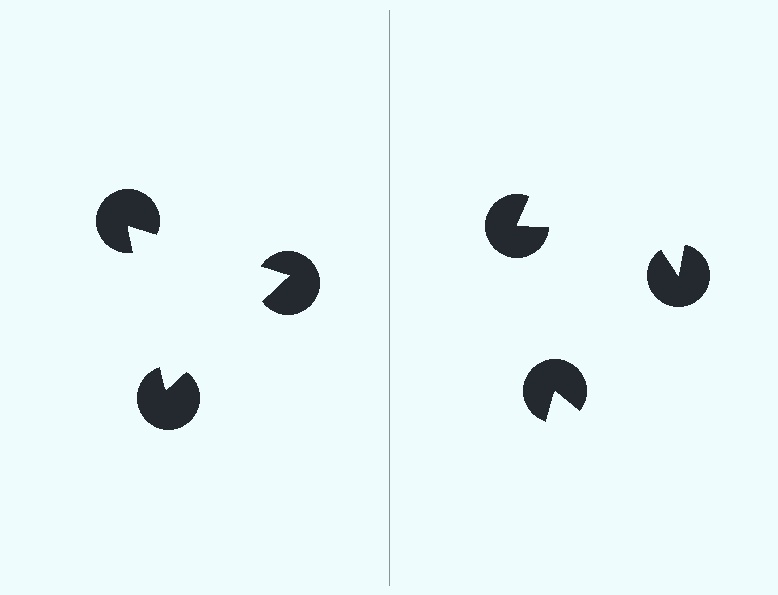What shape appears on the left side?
An illusory triangle.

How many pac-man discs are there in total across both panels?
6 — 3 on each side.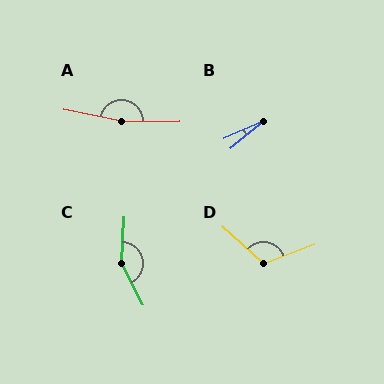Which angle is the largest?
A, at approximately 169 degrees.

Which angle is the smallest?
B, at approximately 15 degrees.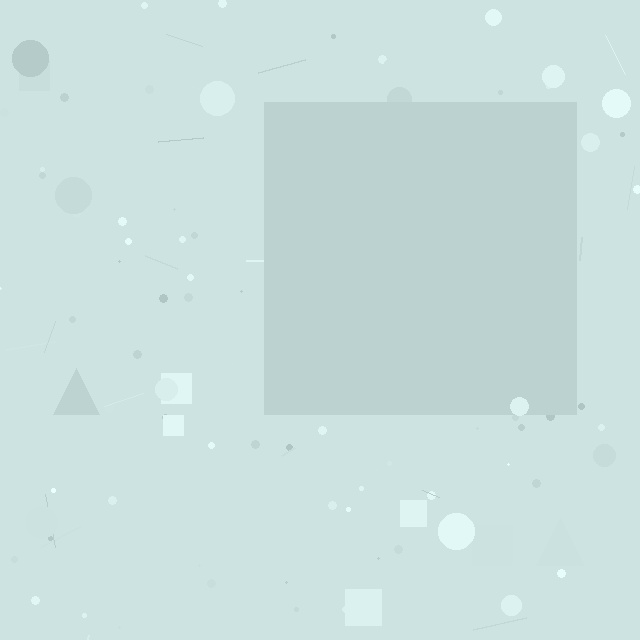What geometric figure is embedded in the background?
A square is embedded in the background.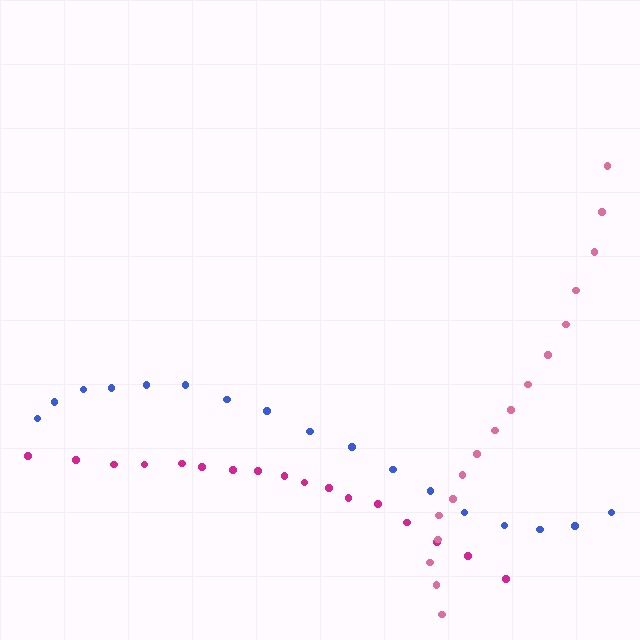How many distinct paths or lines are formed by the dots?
There are 3 distinct paths.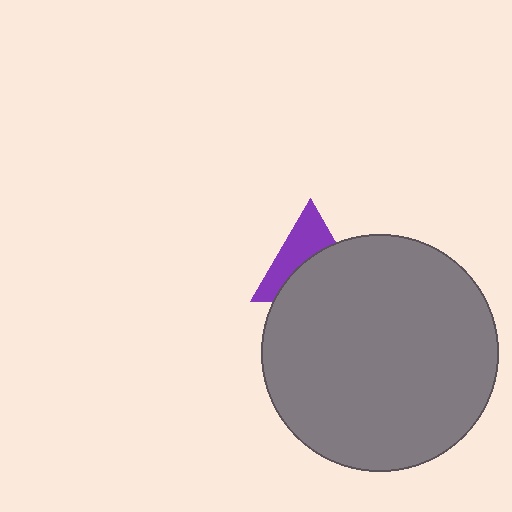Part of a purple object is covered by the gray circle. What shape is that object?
It is a triangle.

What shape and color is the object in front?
The object in front is a gray circle.